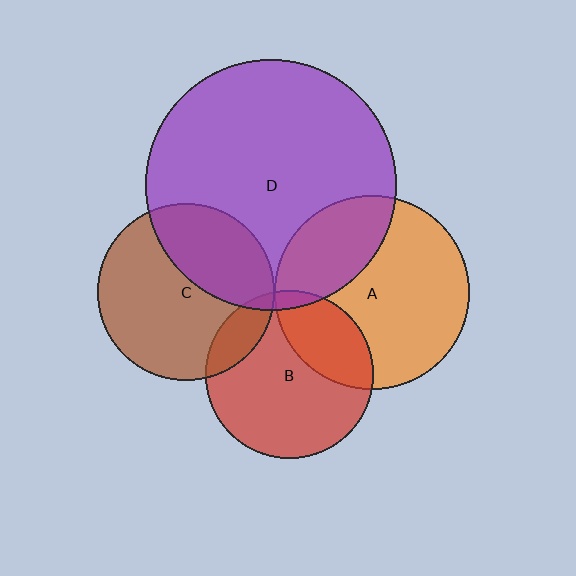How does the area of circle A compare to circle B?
Approximately 1.3 times.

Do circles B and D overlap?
Yes.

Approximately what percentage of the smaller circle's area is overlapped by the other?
Approximately 5%.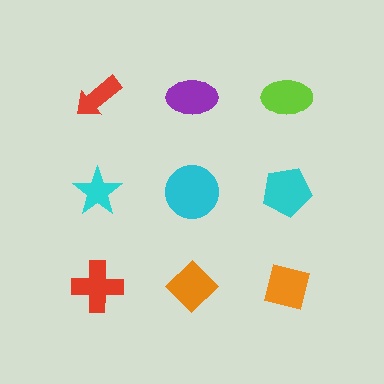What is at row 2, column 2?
A cyan circle.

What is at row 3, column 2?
An orange diamond.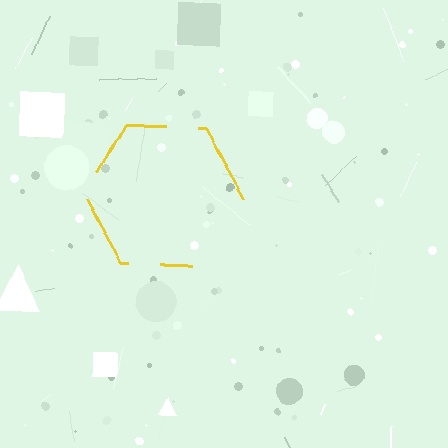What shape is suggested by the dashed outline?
The dashed outline suggests a hexagon.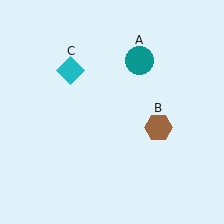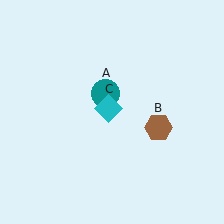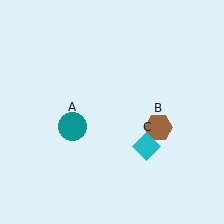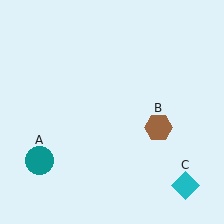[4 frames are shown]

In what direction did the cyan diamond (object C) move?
The cyan diamond (object C) moved down and to the right.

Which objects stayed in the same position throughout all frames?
Brown hexagon (object B) remained stationary.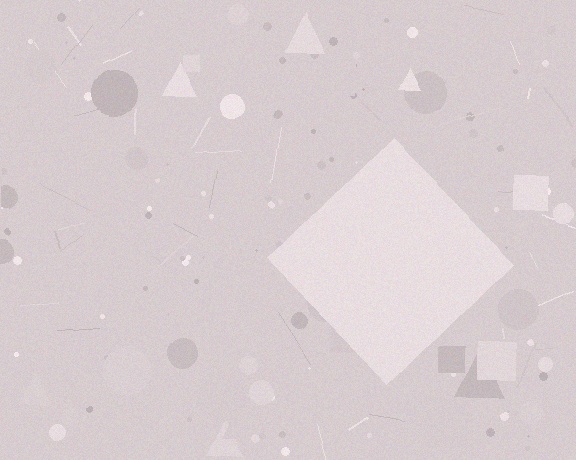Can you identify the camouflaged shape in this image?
The camouflaged shape is a diamond.